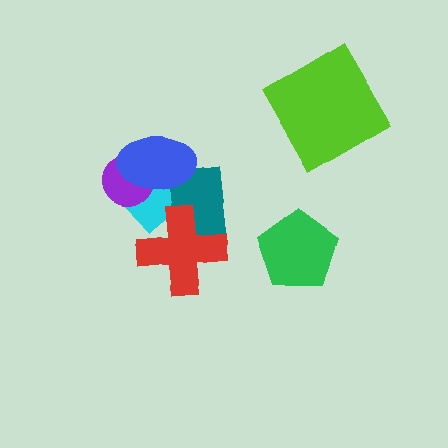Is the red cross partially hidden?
No, no other shape covers it.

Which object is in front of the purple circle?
The blue ellipse is in front of the purple circle.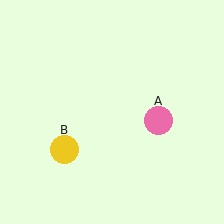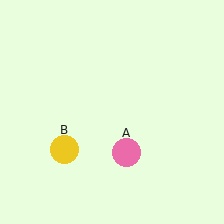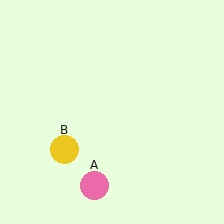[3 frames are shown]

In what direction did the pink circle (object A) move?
The pink circle (object A) moved down and to the left.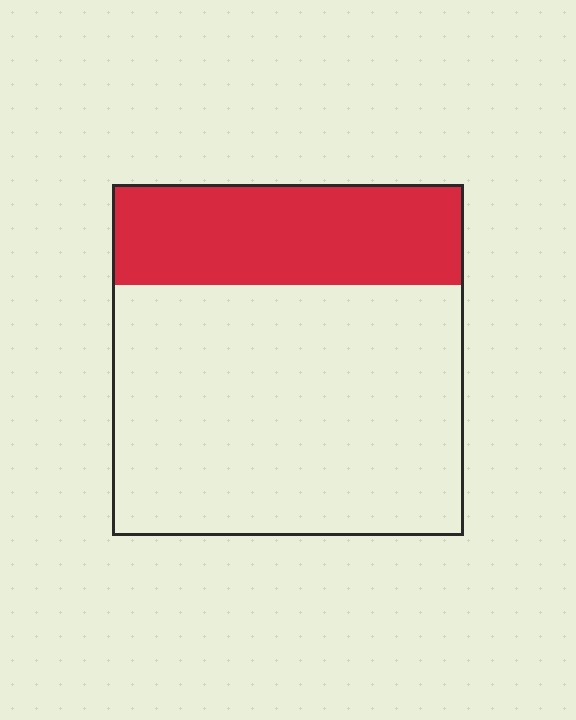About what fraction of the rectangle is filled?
About one quarter (1/4).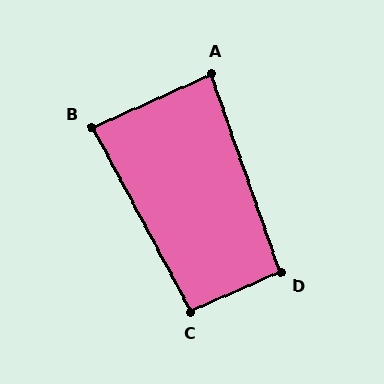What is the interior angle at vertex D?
Approximately 94 degrees (approximately right).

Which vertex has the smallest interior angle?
A, at approximately 85 degrees.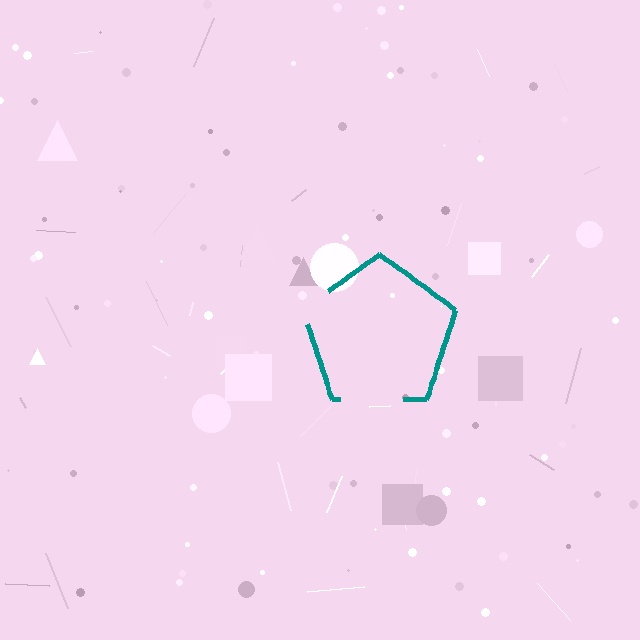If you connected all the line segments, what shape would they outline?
They would outline a pentagon.